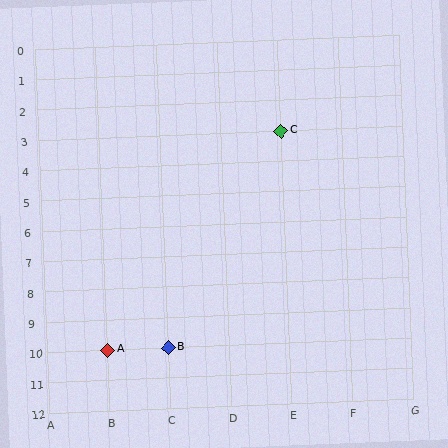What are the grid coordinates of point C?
Point C is at grid coordinates (E, 3).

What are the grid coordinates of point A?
Point A is at grid coordinates (B, 10).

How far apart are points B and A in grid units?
Points B and A are 1 column apart.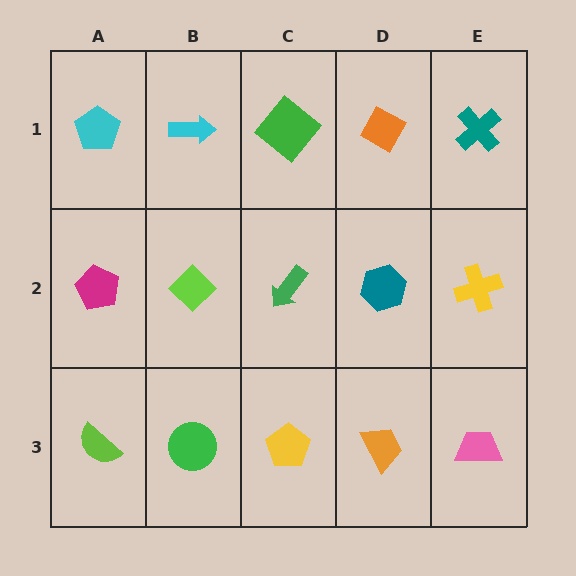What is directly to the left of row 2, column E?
A teal hexagon.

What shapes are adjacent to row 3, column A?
A magenta pentagon (row 2, column A), a green circle (row 3, column B).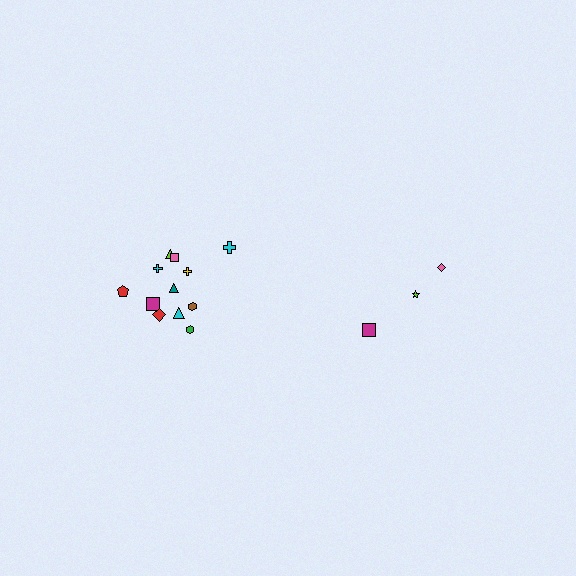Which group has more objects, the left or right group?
The left group.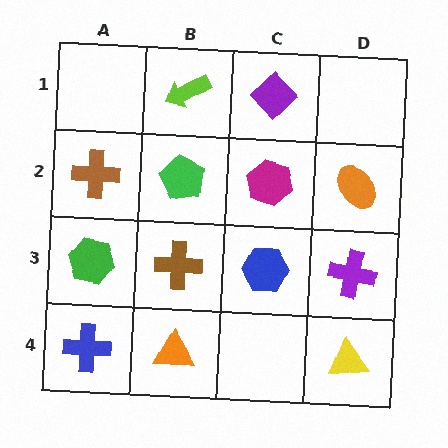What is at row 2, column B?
A green pentagon.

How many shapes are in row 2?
4 shapes.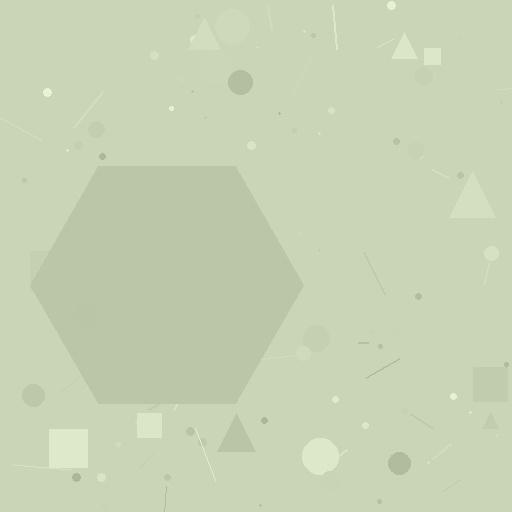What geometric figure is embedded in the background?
A hexagon is embedded in the background.